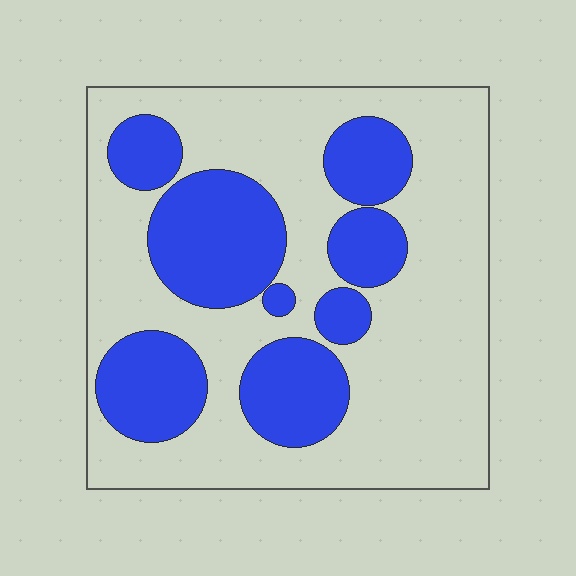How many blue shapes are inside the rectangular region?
8.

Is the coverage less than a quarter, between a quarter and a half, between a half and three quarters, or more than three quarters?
Between a quarter and a half.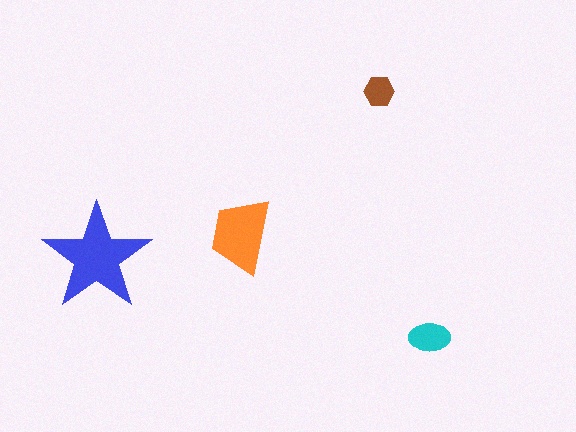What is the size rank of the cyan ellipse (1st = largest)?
3rd.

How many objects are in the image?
There are 4 objects in the image.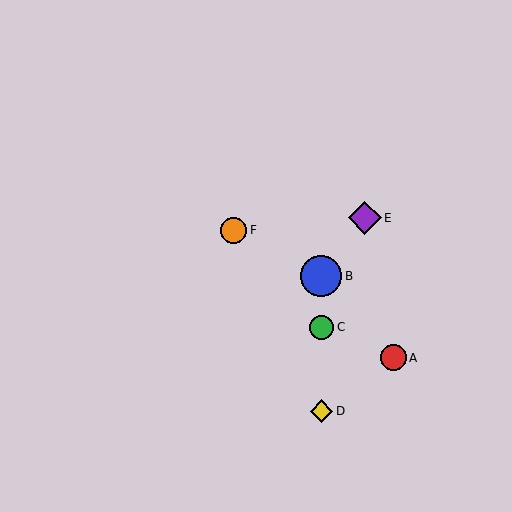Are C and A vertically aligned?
No, C is at x≈321 and A is at x≈393.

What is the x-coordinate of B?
Object B is at x≈321.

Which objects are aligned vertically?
Objects B, C, D are aligned vertically.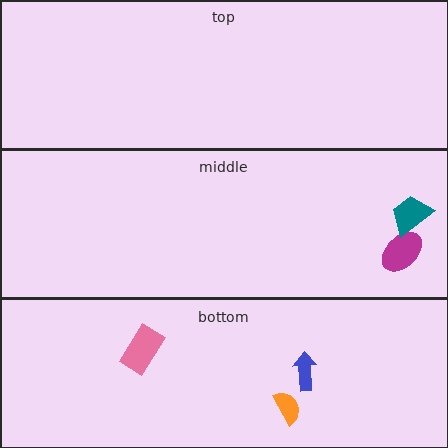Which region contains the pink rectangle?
The bottom region.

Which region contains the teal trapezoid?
The middle region.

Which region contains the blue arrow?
The bottom region.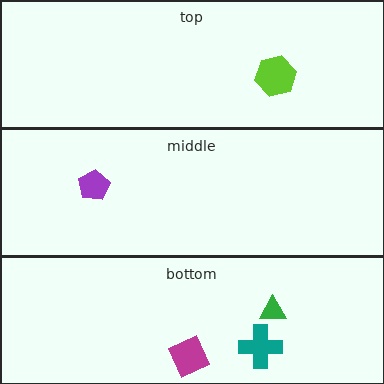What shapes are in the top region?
The lime hexagon.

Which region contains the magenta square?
The bottom region.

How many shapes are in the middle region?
1.